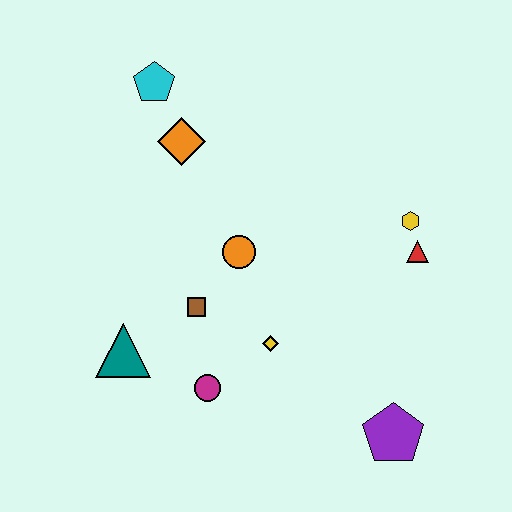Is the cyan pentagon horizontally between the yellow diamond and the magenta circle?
No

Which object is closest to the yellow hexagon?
The red triangle is closest to the yellow hexagon.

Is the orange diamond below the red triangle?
No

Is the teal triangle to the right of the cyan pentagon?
No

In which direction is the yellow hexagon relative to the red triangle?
The yellow hexagon is above the red triangle.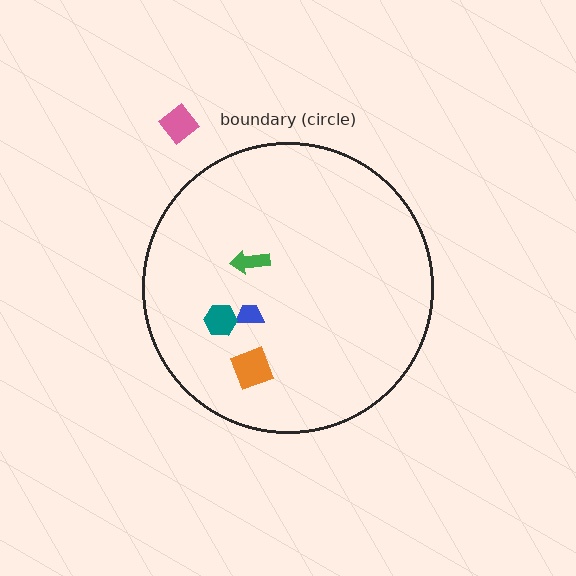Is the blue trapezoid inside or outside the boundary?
Inside.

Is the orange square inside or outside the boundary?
Inside.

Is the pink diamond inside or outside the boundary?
Outside.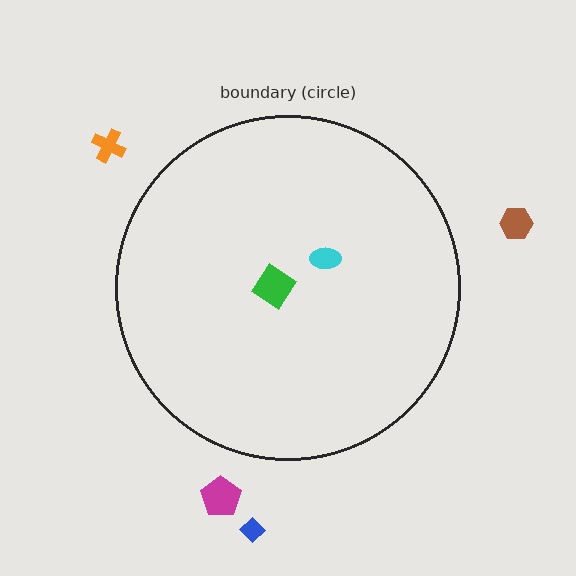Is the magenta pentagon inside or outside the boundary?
Outside.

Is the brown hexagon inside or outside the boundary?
Outside.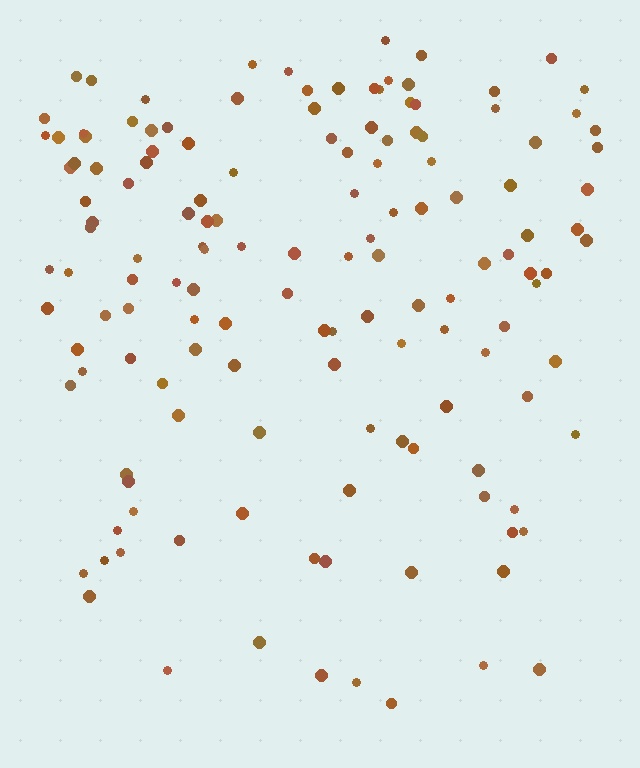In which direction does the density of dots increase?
From bottom to top, with the top side densest.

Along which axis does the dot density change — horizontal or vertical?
Vertical.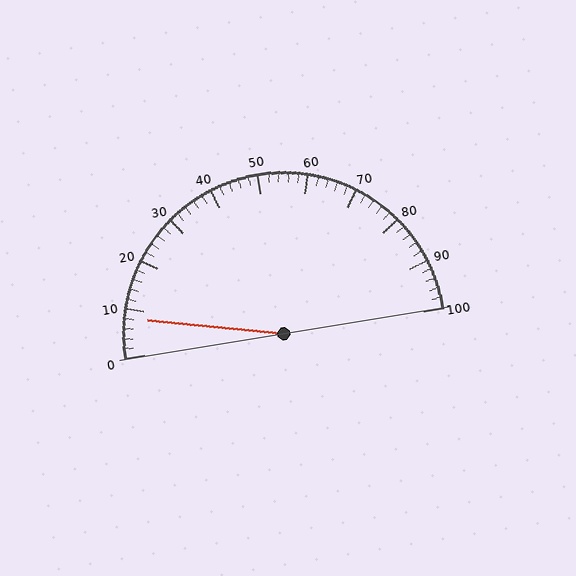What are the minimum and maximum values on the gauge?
The gauge ranges from 0 to 100.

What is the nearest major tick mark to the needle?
The nearest major tick mark is 10.